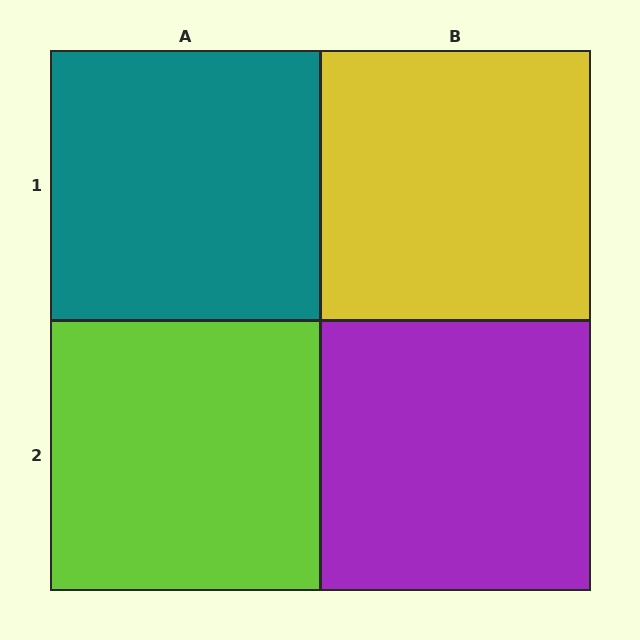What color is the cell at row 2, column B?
Purple.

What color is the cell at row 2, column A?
Lime.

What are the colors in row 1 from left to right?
Teal, yellow.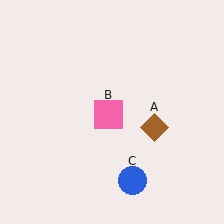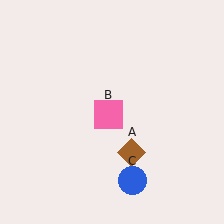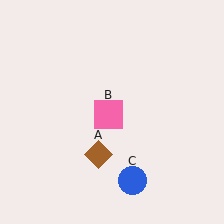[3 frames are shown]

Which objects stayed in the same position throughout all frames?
Pink square (object B) and blue circle (object C) remained stationary.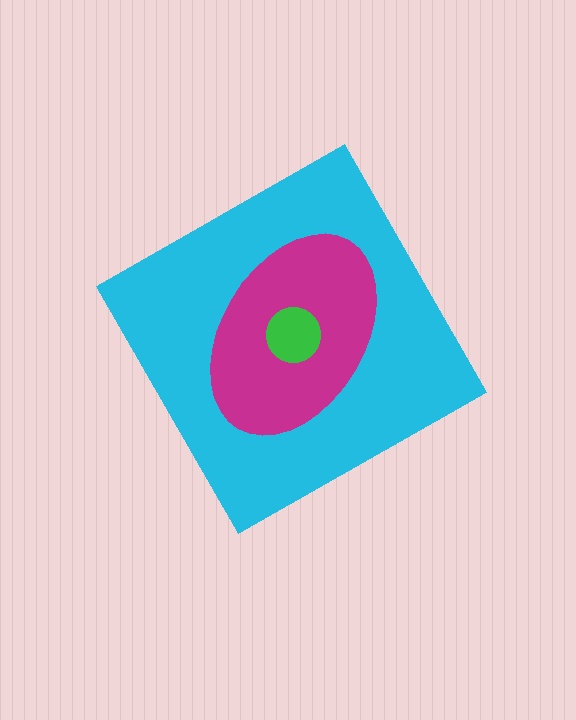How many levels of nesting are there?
3.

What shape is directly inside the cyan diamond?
The magenta ellipse.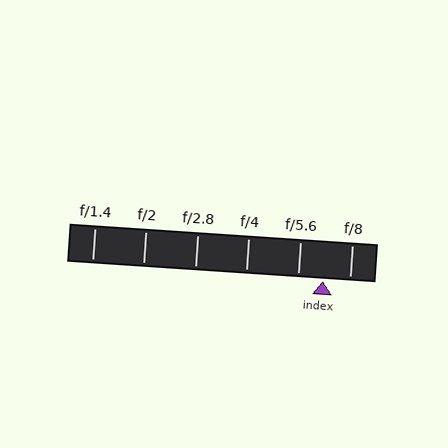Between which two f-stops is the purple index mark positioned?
The index mark is between f/5.6 and f/8.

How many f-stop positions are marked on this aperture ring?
There are 6 f-stop positions marked.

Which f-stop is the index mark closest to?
The index mark is closest to f/5.6.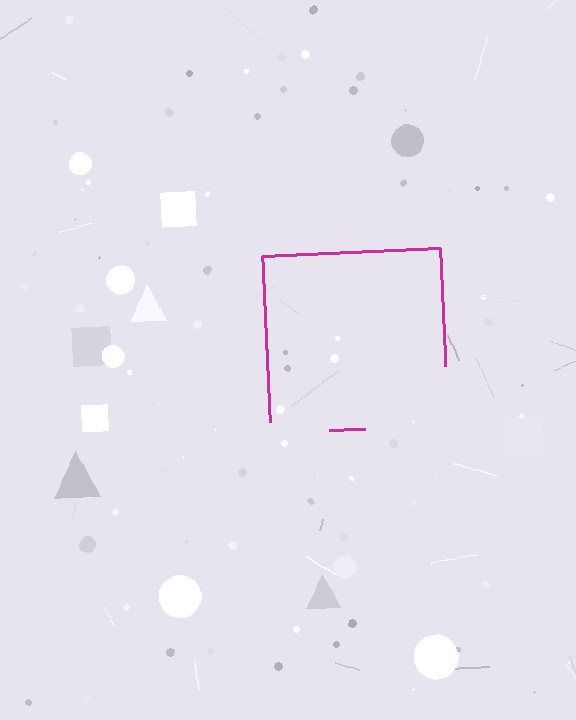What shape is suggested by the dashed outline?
The dashed outline suggests a square.